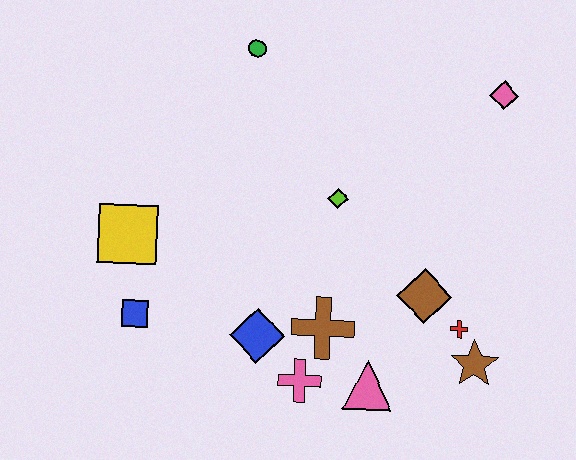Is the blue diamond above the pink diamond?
No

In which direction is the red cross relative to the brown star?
The red cross is above the brown star.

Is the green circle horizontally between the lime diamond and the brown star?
No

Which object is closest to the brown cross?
The pink cross is closest to the brown cross.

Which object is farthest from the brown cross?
The pink diamond is farthest from the brown cross.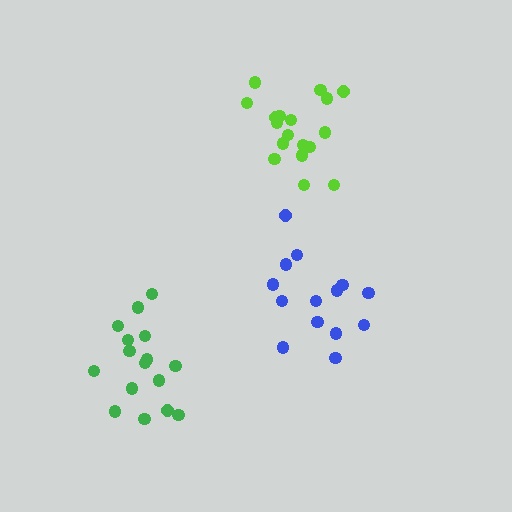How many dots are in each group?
Group 1: 14 dots, Group 2: 18 dots, Group 3: 16 dots (48 total).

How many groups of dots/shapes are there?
There are 3 groups.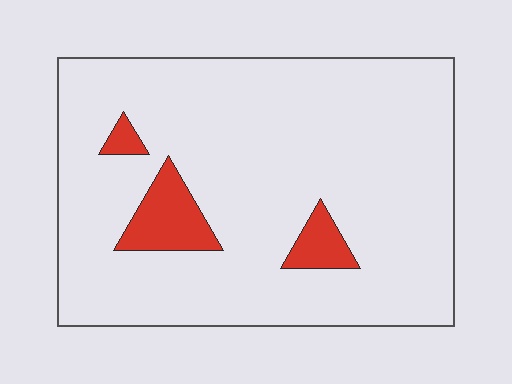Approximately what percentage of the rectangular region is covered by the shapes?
Approximately 10%.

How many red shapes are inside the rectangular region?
3.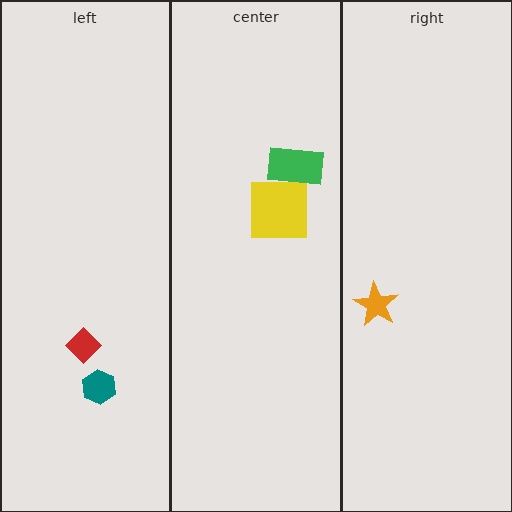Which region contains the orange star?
The right region.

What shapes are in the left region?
The red diamond, the teal hexagon.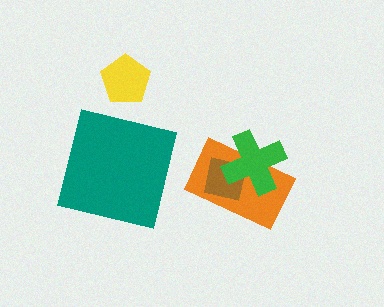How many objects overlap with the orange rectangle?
2 objects overlap with the orange rectangle.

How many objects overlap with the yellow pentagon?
0 objects overlap with the yellow pentagon.